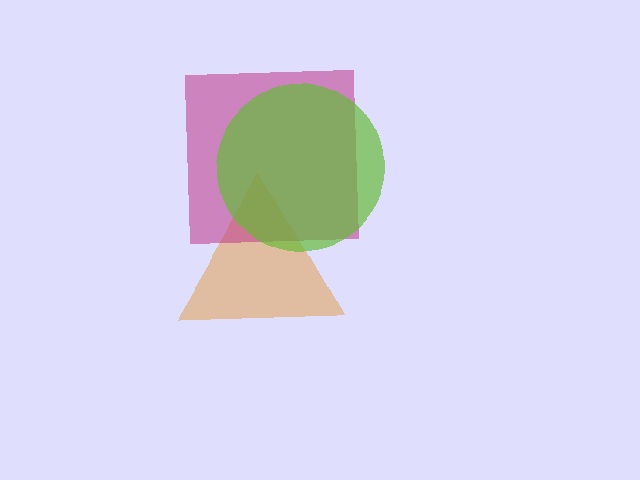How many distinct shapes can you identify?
There are 3 distinct shapes: an orange triangle, a magenta square, a lime circle.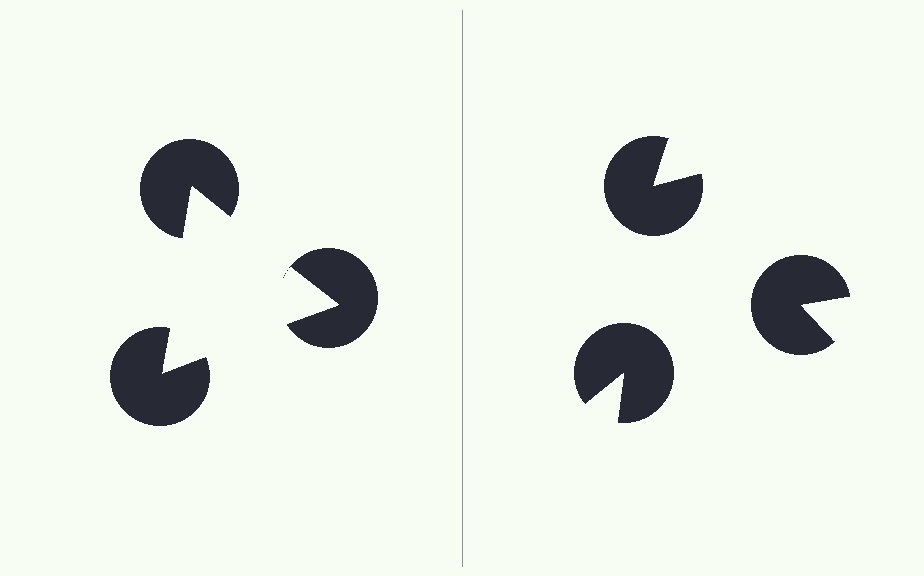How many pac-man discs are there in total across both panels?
6 — 3 on each side.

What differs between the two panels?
The pac-man discs are positioned identically on both sides; only the wedge orientations differ. On the left they align to a triangle; on the right they are misaligned.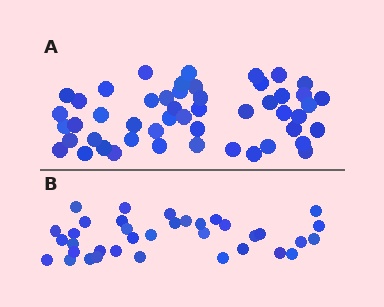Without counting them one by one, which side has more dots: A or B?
Region A (the top region) has more dots.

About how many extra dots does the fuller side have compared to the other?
Region A has approximately 15 more dots than region B.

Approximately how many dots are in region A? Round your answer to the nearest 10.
About 50 dots.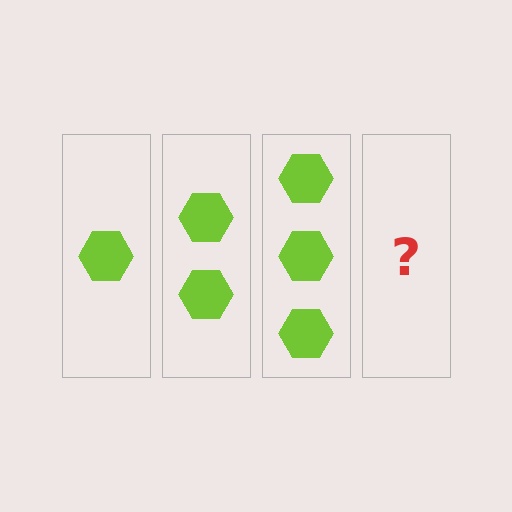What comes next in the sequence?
The next element should be 4 hexagons.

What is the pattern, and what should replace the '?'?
The pattern is that each step adds one more hexagon. The '?' should be 4 hexagons.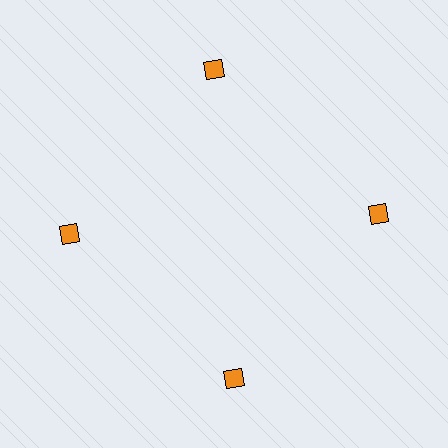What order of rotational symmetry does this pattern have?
This pattern has 4-fold rotational symmetry.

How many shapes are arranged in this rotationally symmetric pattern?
There are 4 shapes, arranged in 4 groups of 1.